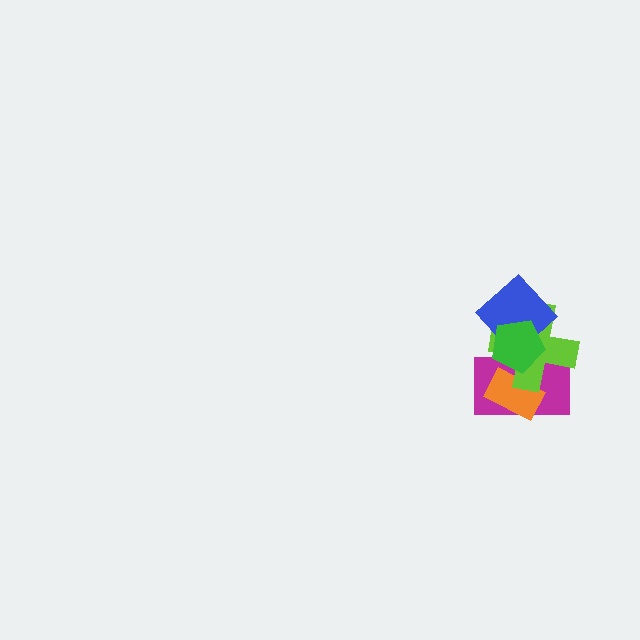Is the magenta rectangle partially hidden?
Yes, it is partially covered by another shape.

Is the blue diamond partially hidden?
Yes, it is partially covered by another shape.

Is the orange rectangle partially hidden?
Yes, it is partially covered by another shape.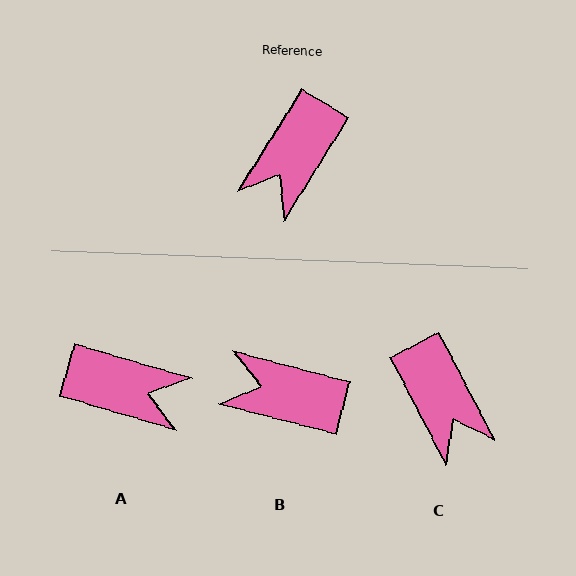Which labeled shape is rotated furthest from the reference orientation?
A, about 106 degrees away.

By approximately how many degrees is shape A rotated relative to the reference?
Approximately 106 degrees counter-clockwise.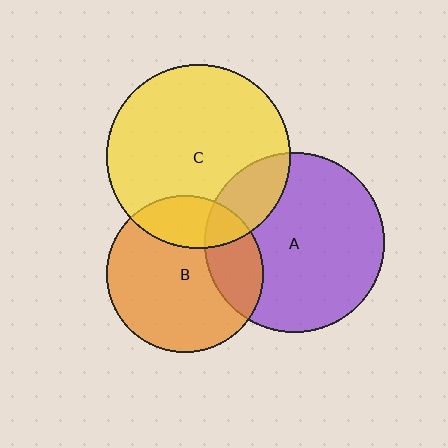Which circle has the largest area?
Circle C (yellow).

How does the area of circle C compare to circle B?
Approximately 1.4 times.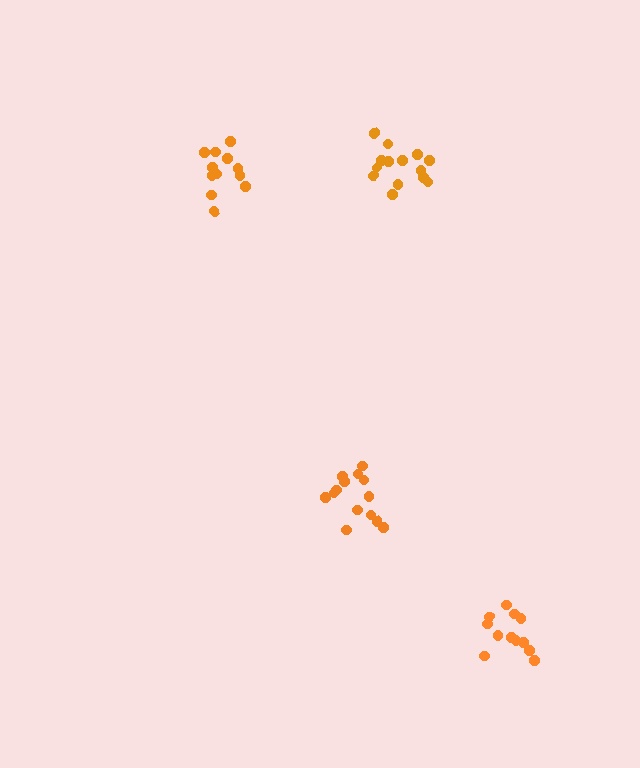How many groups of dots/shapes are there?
There are 4 groups.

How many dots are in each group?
Group 1: 12 dots, Group 2: 14 dots, Group 3: 13 dots, Group 4: 14 dots (53 total).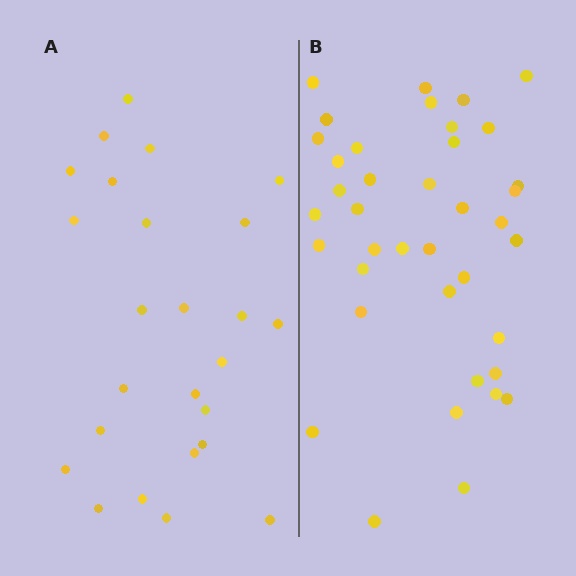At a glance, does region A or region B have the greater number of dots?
Region B (the right region) has more dots.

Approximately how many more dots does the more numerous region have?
Region B has approximately 15 more dots than region A.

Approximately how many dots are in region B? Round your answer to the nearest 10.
About 40 dots. (The exact count is 39, which rounds to 40.)